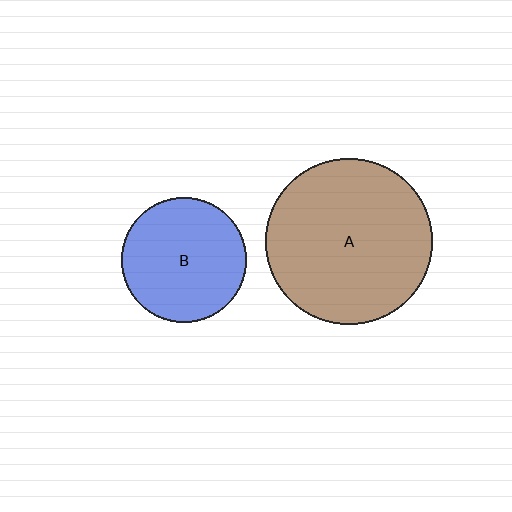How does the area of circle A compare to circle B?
Approximately 1.8 times.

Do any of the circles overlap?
No, none of the circles overlap.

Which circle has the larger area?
Circle A (brown).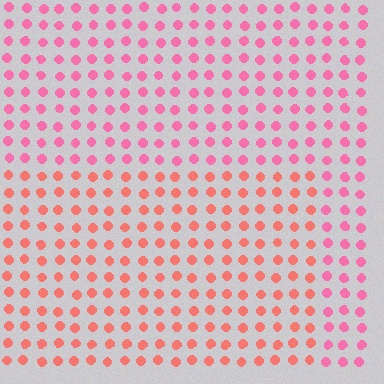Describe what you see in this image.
The image is filled with small pink elements in a uniform arrangement. A rectangle-shaped region is visible where the elements are tinted to a slightly different hue, forming a subtle color boundary.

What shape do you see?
I see a rectangle.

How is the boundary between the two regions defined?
The boundary is defined purely by a slight shift in hue (about 30 degrees). Spacing, size, and orientation are identical on both sides.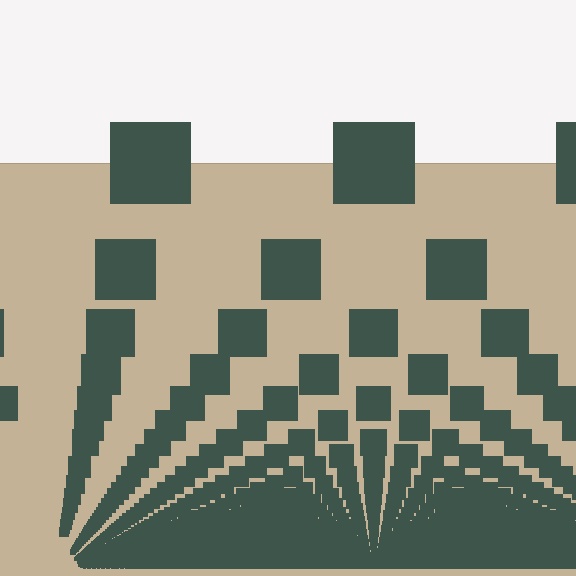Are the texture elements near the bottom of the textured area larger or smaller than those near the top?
Smaller. The gradient is inverted — elements near the bottom are smaller and denser.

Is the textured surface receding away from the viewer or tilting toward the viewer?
The surface appears to tilt toward the viewer. Texture elements get larger and sparser toward the top.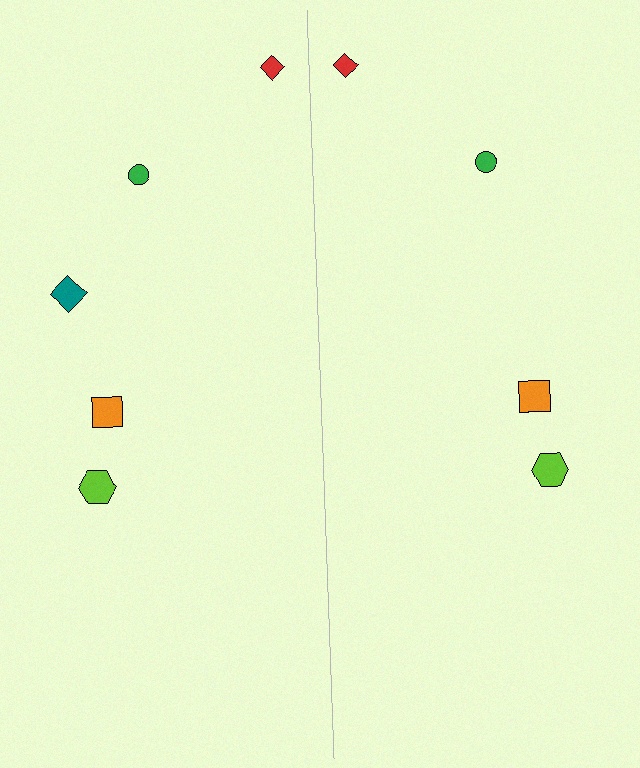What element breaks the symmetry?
A teal diamond is missing from the right side.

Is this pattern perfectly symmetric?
No, the pattern is not perfectly symmetric. A teal diamond is missing from the right side.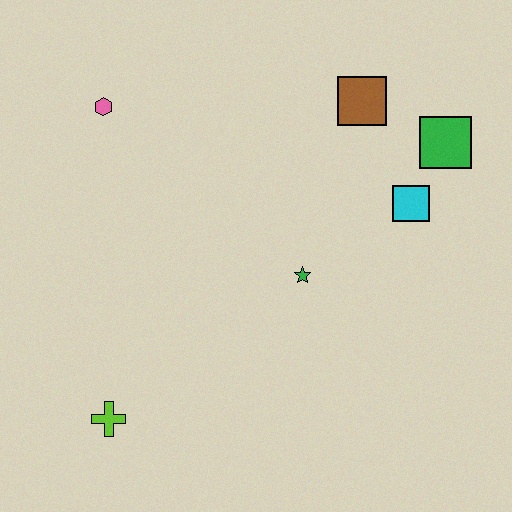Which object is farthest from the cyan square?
The lime cross is farthest from the cyan square.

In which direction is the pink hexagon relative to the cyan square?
The pink hexagon is to the left of the cyan square.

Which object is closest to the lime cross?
The green star is closest to the lime cross.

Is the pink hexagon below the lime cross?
No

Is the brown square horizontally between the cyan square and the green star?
Yes